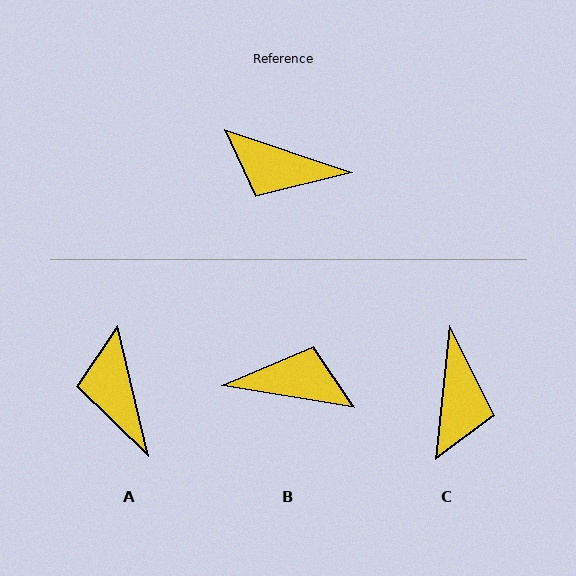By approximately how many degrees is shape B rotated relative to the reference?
Approximately 171 degrees clockwise.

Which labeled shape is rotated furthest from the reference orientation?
B, about 171 degrees away.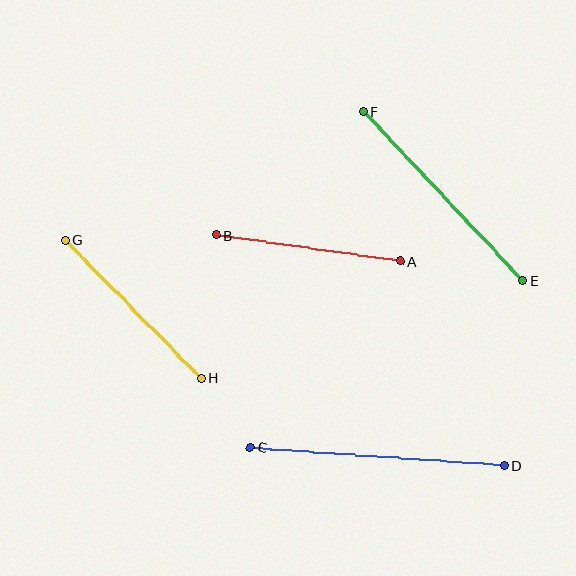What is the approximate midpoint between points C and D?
The midpoint is at approximately (377, 456) pixels.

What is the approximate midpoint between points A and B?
The midpoint is at approximately (308, 248) pixels.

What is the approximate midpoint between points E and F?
The midpoint is at approximately (443, 196) pixels.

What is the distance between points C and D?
The distance is approximately 255 pixels.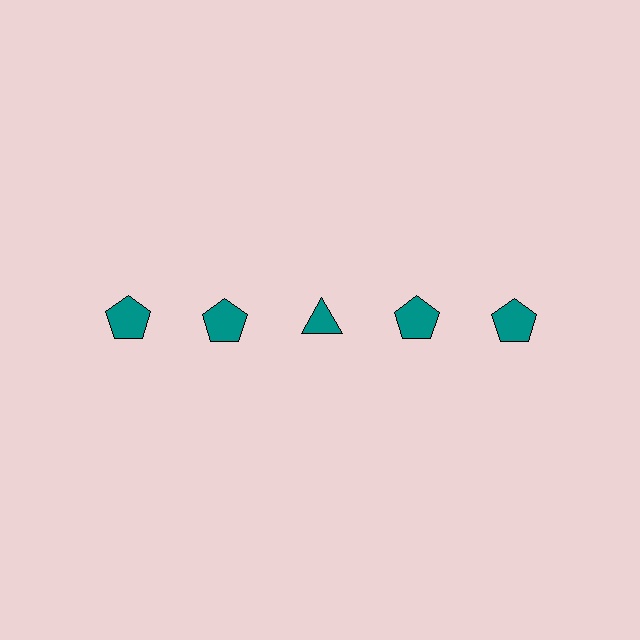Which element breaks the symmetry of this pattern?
The teal triangle in the top row, center column breaks the symmetry. All other shapes are teal pentagons.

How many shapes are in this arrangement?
There are 5 shapes arranged in a grid pattern.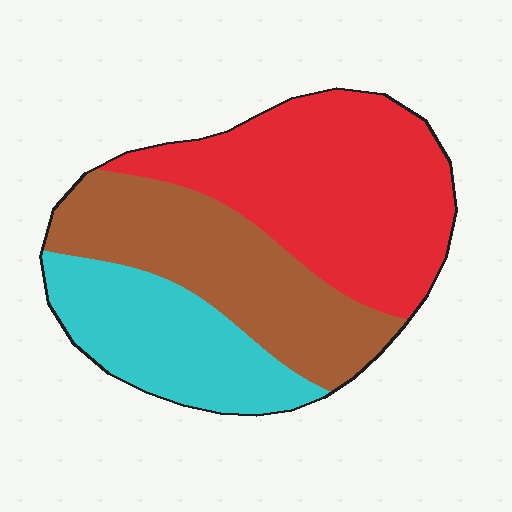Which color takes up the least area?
Cyan, at roughly 25%.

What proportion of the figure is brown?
Brown takes up about one third (1/3) of the figure.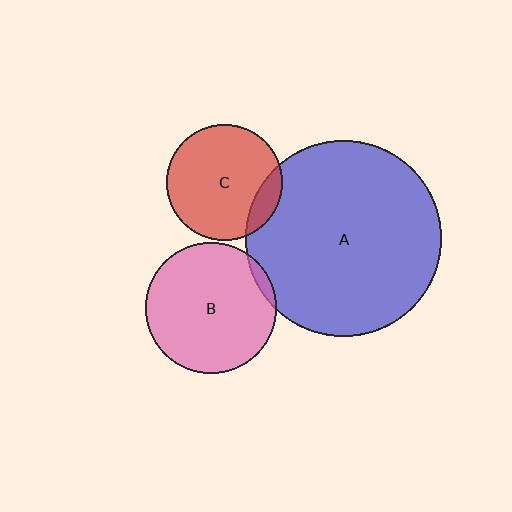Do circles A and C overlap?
Yes.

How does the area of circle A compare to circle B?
Approximately 2.3 times.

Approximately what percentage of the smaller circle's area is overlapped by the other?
Approximately 10%.